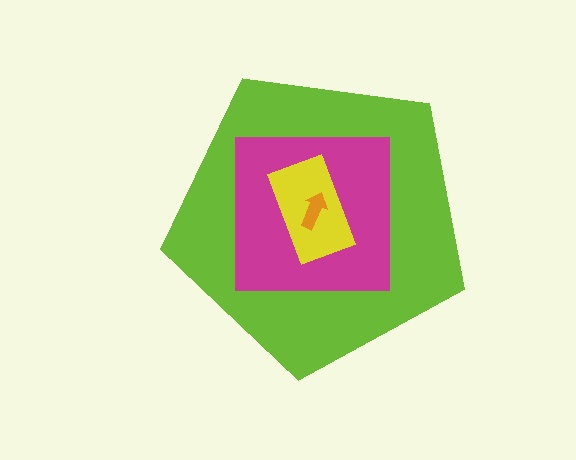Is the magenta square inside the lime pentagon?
Yes.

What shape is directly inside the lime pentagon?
The magenta square.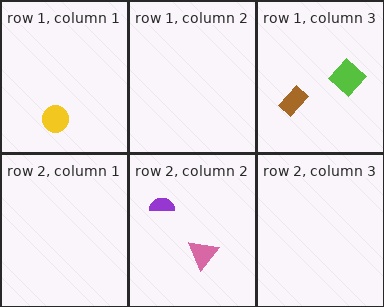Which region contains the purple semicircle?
The row 2, column 2 region.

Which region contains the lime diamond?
The row 1, column 3 region.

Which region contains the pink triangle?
The row 2, column 2 region.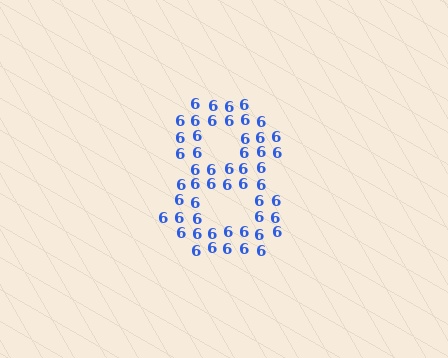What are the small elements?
The small elements are digit 6's.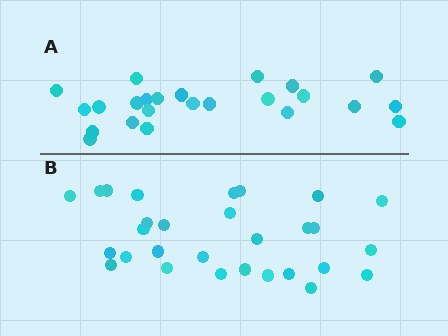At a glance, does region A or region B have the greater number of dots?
Region B (the bottom region) has more dots.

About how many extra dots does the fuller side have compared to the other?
Region B has about 5 more dots than region A.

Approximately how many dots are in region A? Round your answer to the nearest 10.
About 20 dots. (The exact count is 24, which rounds to 20.)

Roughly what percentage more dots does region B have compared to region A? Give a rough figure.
About 20% more.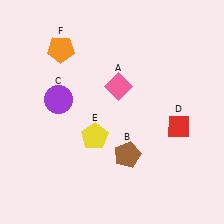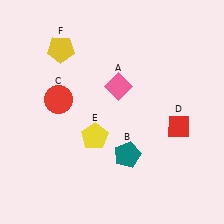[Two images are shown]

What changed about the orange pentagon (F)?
In Image 1, F is orange. In Image 2, it changed to yellow.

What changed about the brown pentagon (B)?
In Image 1, B is brown. In Image 2, it changed to teal.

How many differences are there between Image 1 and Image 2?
There are 3 differences between the two images.